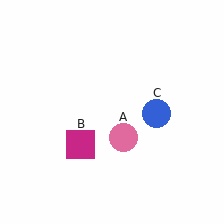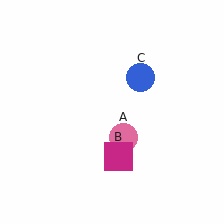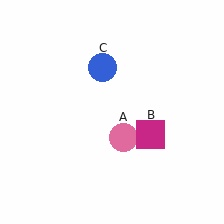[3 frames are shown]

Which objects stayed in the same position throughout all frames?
Pink circle (object A) remained stationary.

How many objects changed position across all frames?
2 objects changed position: magenta square (object B), blue circle (object C).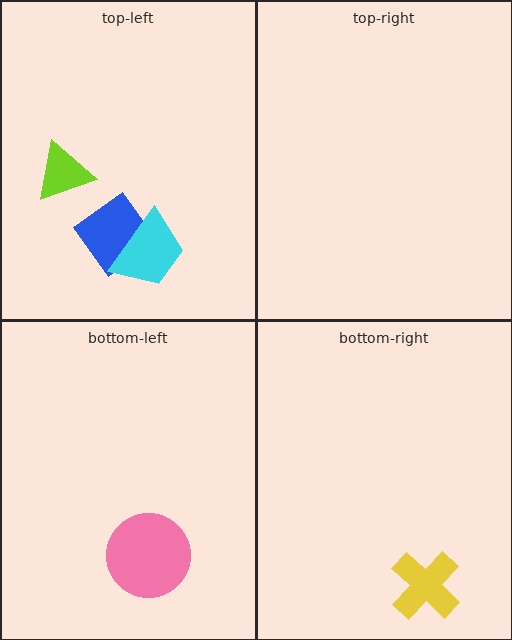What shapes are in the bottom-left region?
The pink circle.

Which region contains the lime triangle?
The top-left region.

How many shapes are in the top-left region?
3.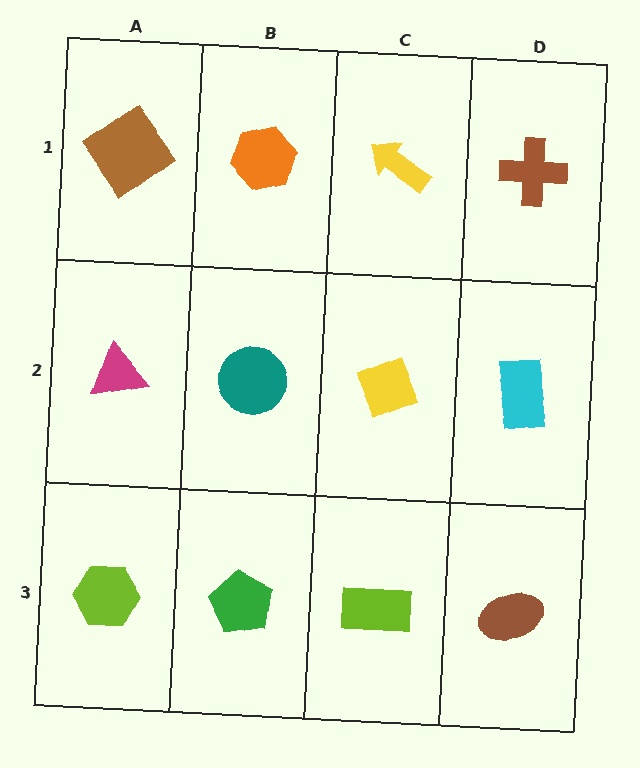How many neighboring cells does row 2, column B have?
4.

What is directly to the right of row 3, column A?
A green pentagon.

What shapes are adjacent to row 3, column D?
A cyan rectangle (row 2, column D), a lime rectangle (row 3, column C).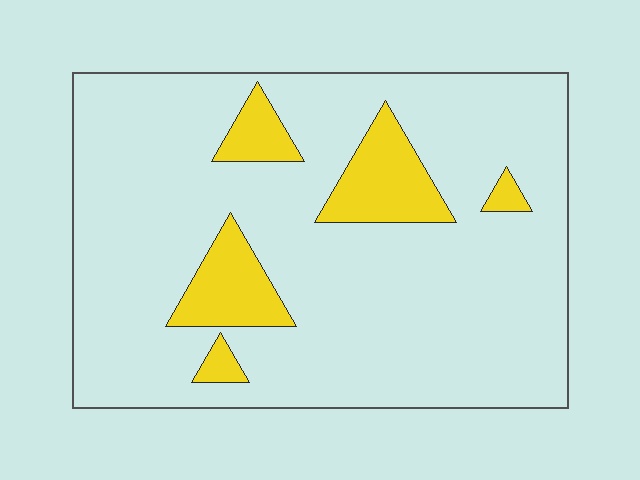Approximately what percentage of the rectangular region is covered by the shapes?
Approximately 15%.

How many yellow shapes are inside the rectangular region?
5.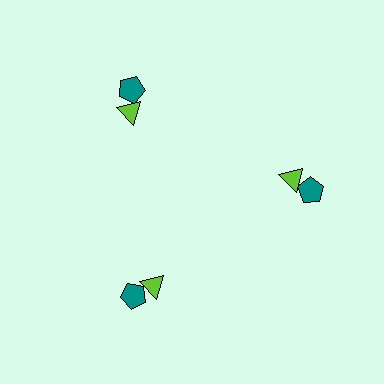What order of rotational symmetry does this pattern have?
This pattern has 3-fold rotational symmetry.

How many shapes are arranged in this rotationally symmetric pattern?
There are 6 shapes, arranged in 3 groups of 2.